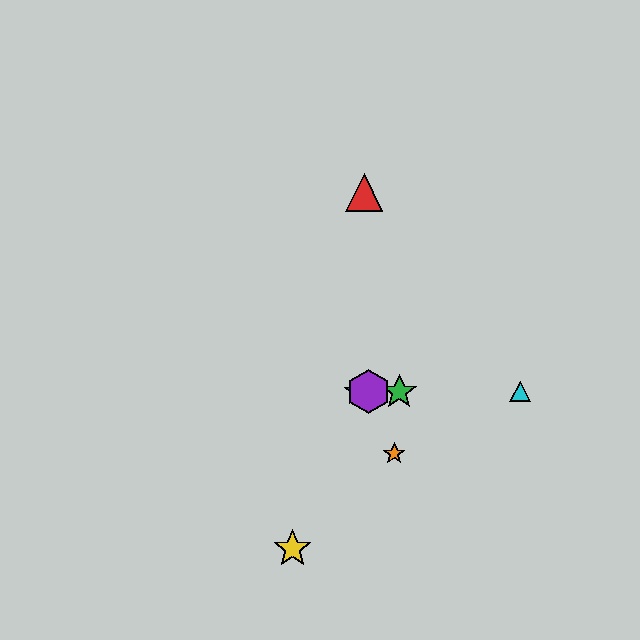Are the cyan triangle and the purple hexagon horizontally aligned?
Yes, both are at y≈392.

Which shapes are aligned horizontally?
The blue star, the green star, the purple hexagon, the cyan triangle are aligned horizontally.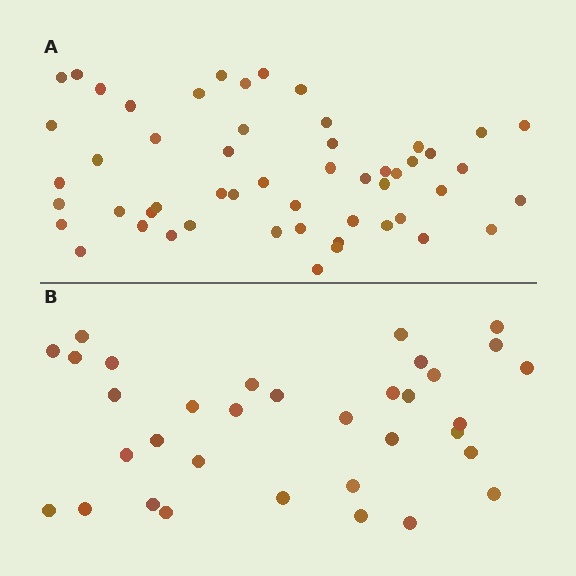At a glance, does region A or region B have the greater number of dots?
Region A (the top region) has more dots.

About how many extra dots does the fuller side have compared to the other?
Region A has approximately 20 more dots than region B.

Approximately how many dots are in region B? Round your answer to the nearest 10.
About 30 dots. (The exact count is 34, which rounds to 30.)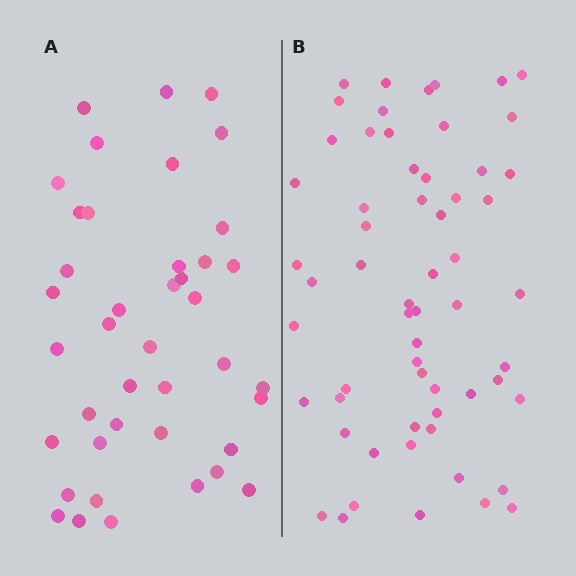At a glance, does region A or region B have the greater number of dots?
Region B (the right region) has more dots.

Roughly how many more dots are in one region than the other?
Region B has approximately 20 more dots than region A.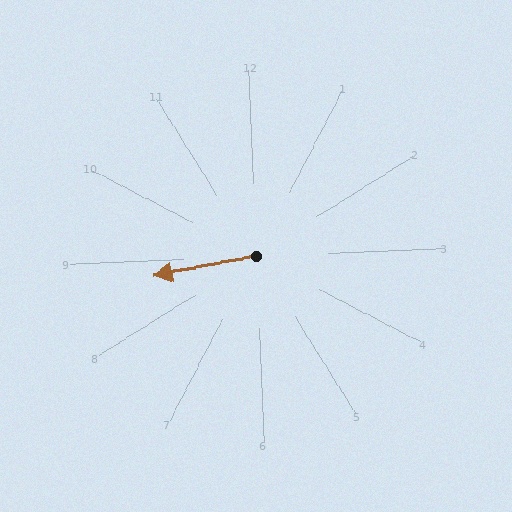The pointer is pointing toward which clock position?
Roughly 9 o'clock.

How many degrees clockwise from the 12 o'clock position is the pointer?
Approximately 262 degrees.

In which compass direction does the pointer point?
West.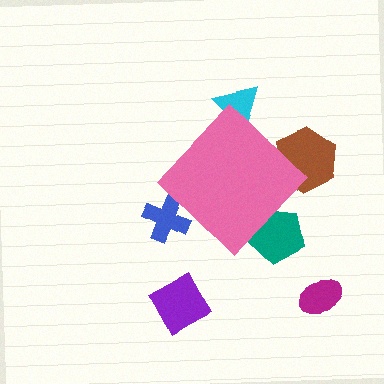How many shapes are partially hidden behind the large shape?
4 shapes are partially hidden.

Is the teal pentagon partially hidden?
Yes, the teal pentagon is partially hidden behind the pink diamond.